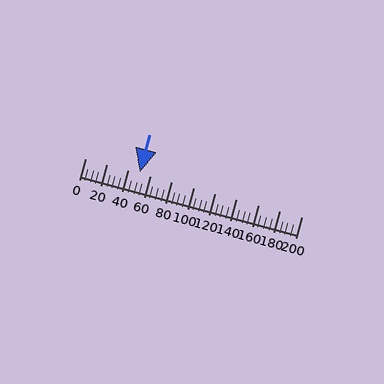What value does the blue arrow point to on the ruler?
The blue arrow points to approximately 50.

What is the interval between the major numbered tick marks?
The major tick marks are spaced 20 units apart.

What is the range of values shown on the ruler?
The ruler shows values from 0 to 200.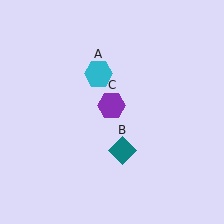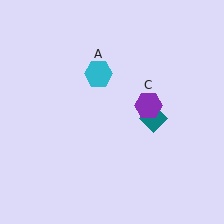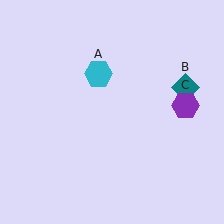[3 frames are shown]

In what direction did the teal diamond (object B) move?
The teal diamond (object B) moved up and to the right.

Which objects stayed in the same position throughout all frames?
Cyan hexagon (object A) remained stationary.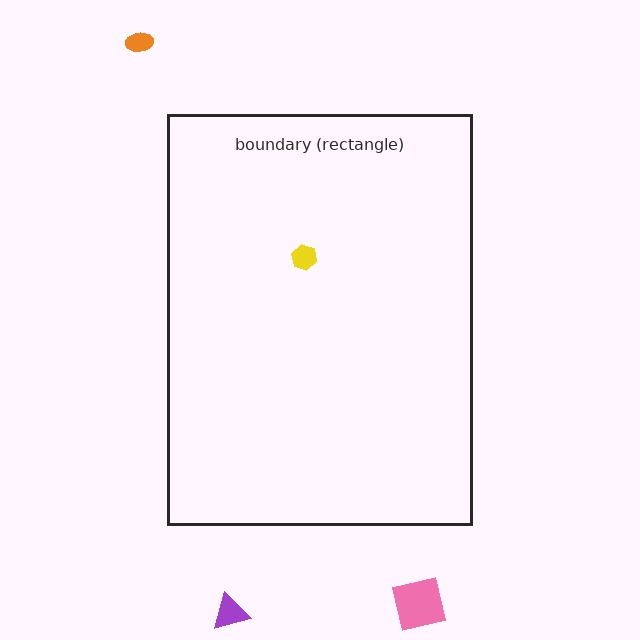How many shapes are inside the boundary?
1 inside, 3 outside.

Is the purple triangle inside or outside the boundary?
Outside.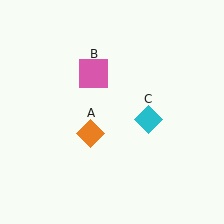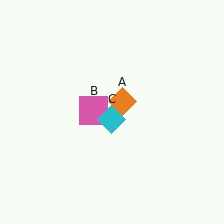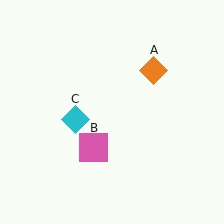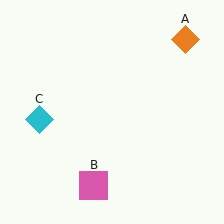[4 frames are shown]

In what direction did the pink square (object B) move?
The pink square (object B) moved down.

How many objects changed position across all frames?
3 objects changed position: orange diamond (object A), pink square (object B), cyan diamond (object C).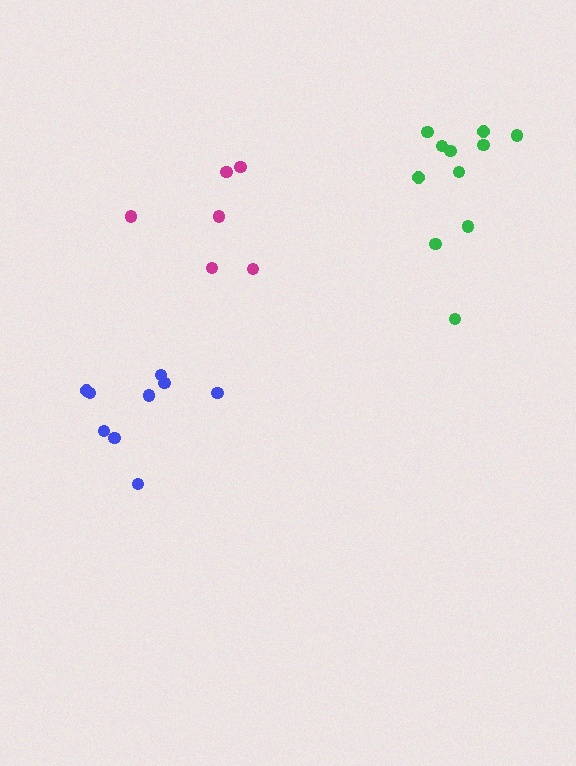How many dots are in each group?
Group 1: 6 dots, Group 2: 9 dots, Group 3: 11 dots (26 total).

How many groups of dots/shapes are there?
There are 3 groups.